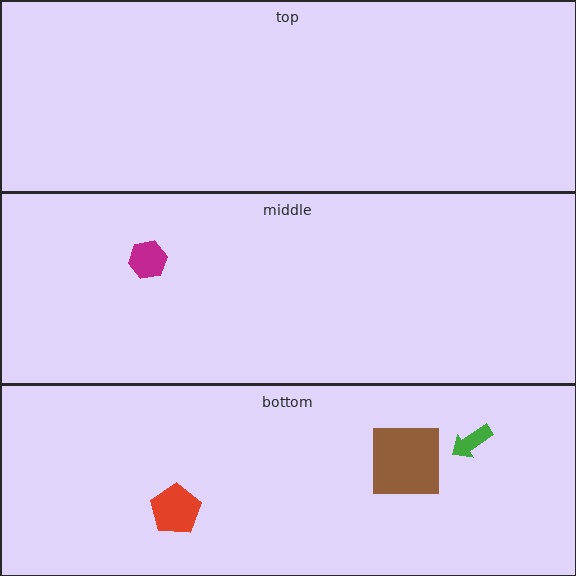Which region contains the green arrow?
The bottom region.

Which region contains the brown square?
The bottom region.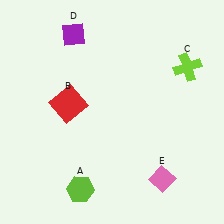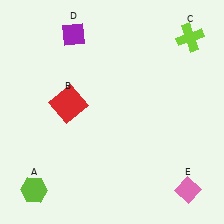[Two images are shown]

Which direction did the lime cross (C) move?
The lime cross (C) moved up.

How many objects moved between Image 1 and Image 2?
3 objects moved between the two images.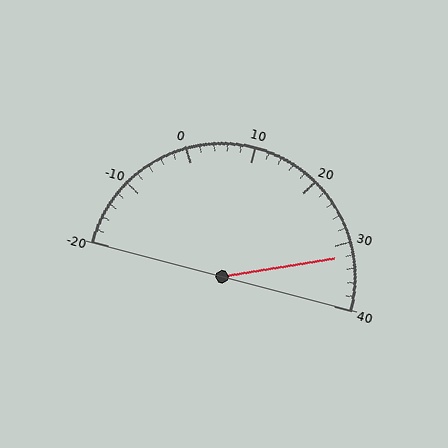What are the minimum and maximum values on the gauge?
The gauge ranges from -20 to 40.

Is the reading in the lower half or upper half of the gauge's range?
The reading is in the upper half of the range (-20 to 40).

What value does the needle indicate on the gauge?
The needle indicates approximately 32.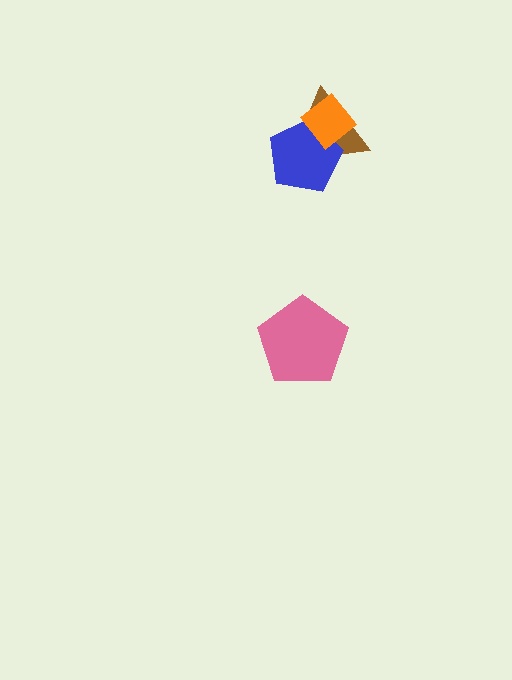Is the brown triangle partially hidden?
Yes, it is partially covered by another shape.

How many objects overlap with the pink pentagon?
0 objects overlap with the pink pentagon.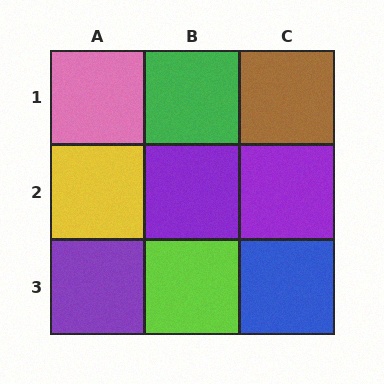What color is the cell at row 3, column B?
Lime.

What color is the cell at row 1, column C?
Brown.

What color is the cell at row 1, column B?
Green.